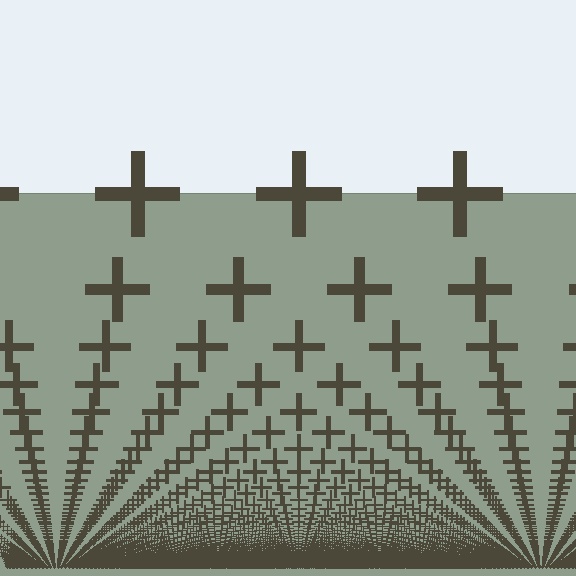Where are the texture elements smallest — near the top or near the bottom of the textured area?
Near the bottom.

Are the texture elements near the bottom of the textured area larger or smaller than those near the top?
Smaller. The gradient is inverted — elements near the bottom are smaller and denser.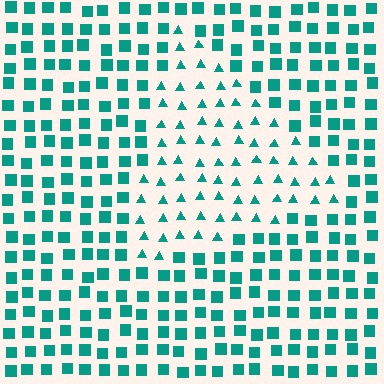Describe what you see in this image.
The image is filled with small teal elements arranged in a uniform grid. A triangle-shaped region contains triangles, while the surrounding area contains squares. The boundary is defined purely by the change in element shape.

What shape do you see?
I see a triangle.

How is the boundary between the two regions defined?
The boundary is defined by a change in element shape: triangles inside vs. squares outside. All elements share the same color and spacing.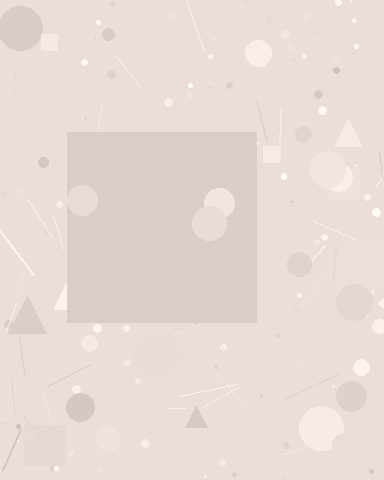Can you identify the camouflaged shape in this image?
The camouflaged shape is a square.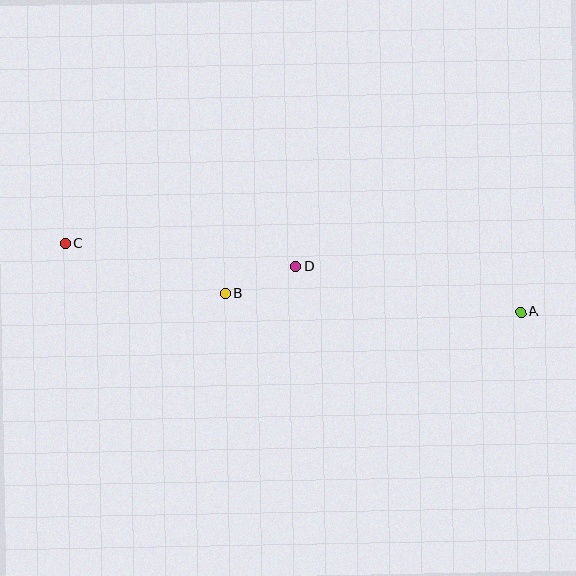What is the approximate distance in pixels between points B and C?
The distance between B and C is approximately 167 pixels.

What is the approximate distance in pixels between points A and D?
The distance between A and D is approximately 230 pixels.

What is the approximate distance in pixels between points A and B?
The distance between A and B is approximately 296 pixels.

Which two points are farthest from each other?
Points A and C are farthest from each other.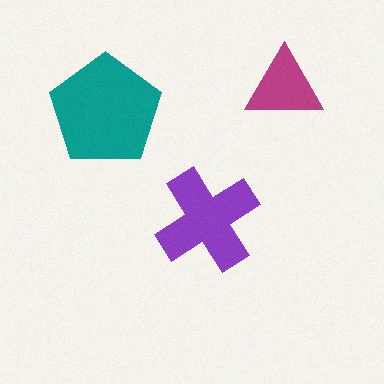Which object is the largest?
The teal pentagon.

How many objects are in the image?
There are 3 objects in the image.